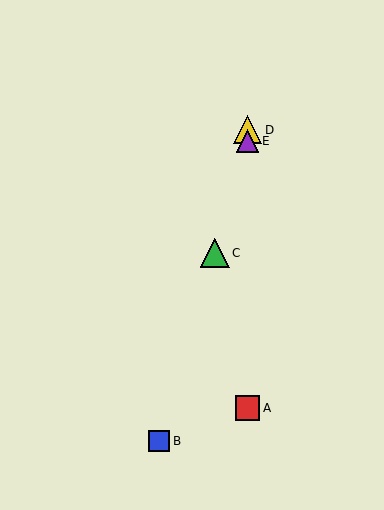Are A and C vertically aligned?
No, A is at x≈247 and C is at x≈215.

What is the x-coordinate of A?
Object A is at x≈247.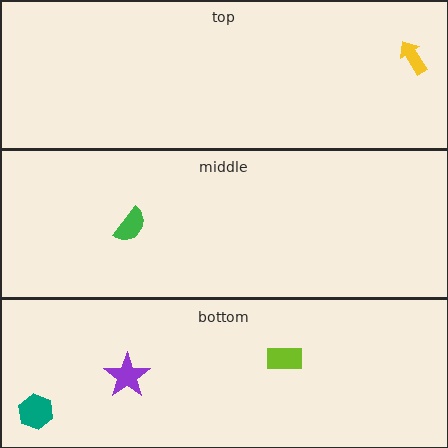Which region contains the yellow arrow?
The top region.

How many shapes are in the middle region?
1.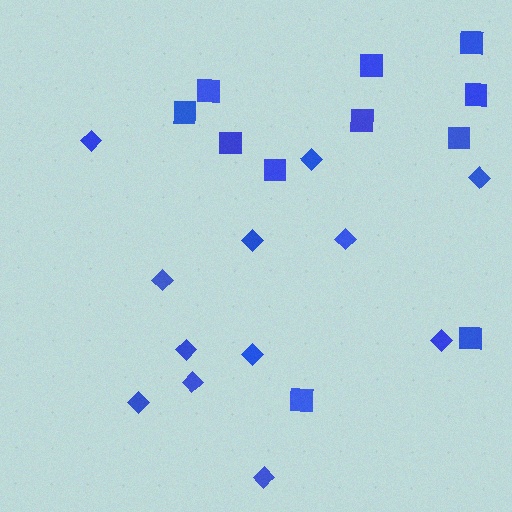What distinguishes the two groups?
There are 2 groups: one group of diamonds (12) and one group of squares (11).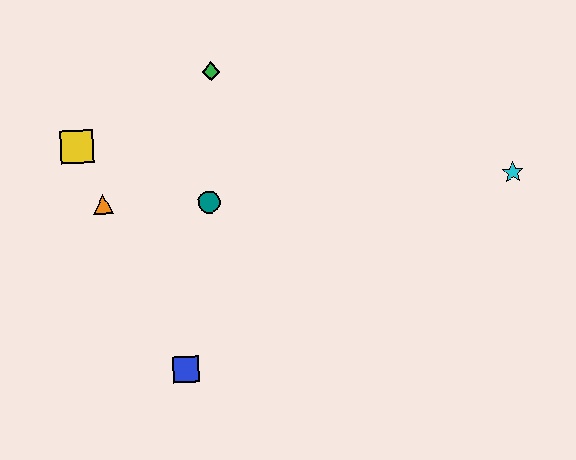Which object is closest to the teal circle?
The orange triangle is closest to the teal circle.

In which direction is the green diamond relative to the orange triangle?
The green diamond is above the orange triangle.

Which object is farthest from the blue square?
The cyan star is farthest from the blue square.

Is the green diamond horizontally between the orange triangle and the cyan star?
Yes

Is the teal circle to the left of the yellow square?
No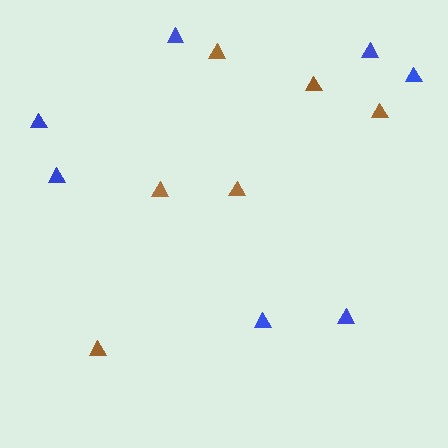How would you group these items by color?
There are 2 groups: one group of brown triangles (6) and one group of blue triangles (7).